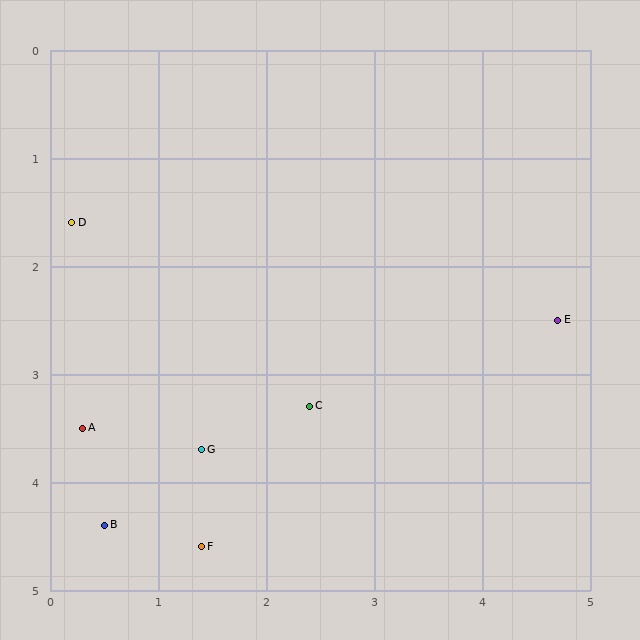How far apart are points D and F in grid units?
Points D and F are about 3.2 grid units apart.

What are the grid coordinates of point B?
Point B is at approximately (0.5, 4.4).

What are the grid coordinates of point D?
Point D is at approximately (0.2, 1.6).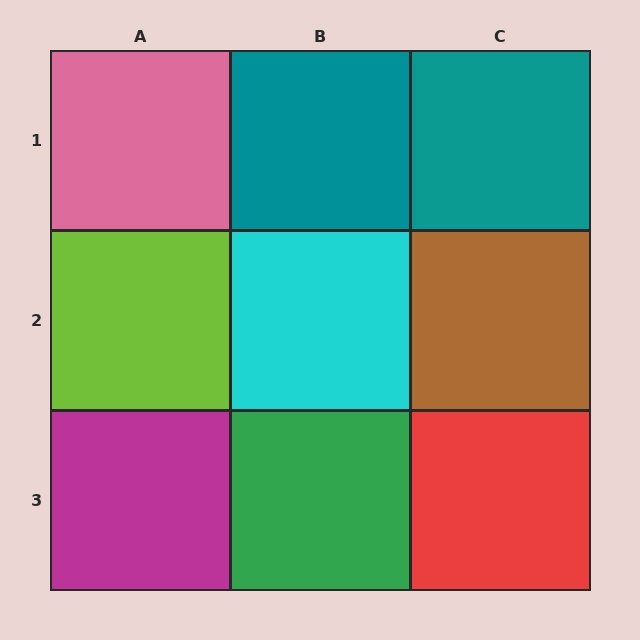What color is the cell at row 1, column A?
Pink.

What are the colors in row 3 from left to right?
Magenta, green, red.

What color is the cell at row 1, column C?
Teal.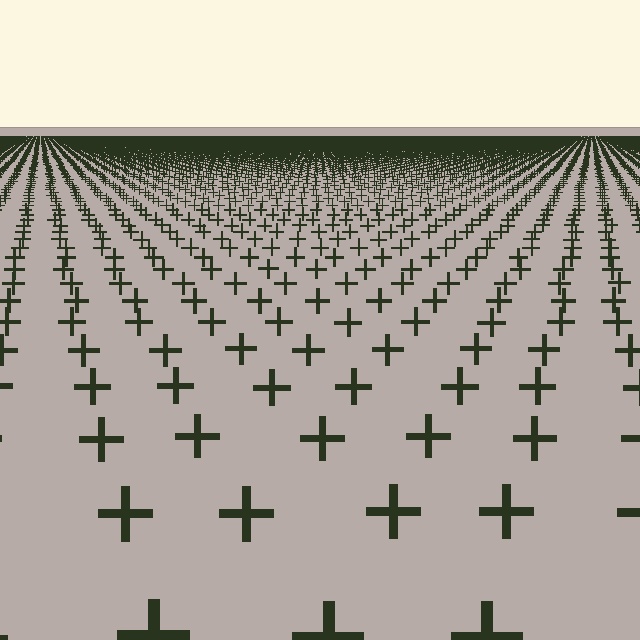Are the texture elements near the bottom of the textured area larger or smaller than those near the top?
Larger. Near the bottom, elements are closer to the viewer and appear at a bigger on-screen size.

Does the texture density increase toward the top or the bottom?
Density increases toward the top.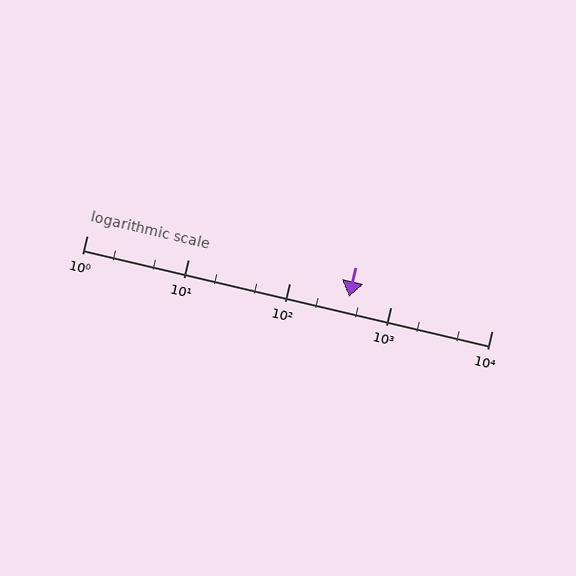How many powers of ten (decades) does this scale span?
The scale spans 4 decades, from 1 to 10000.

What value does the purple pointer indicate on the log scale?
The pointer indicates approximately 390.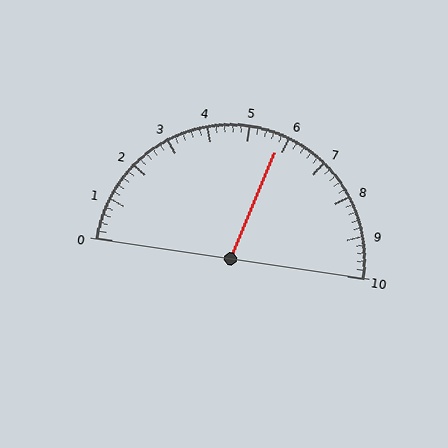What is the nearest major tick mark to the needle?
The nearest major tick mark is 6.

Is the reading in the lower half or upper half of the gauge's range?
The reading is in the upper half of the range (0 to 10).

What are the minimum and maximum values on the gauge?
The gauge ranges from 0 to 10.